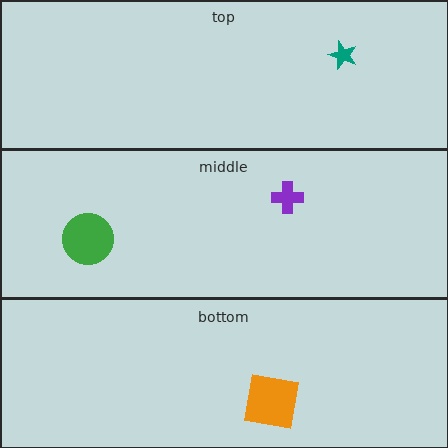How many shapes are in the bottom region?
1.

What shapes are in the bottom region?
The orange square.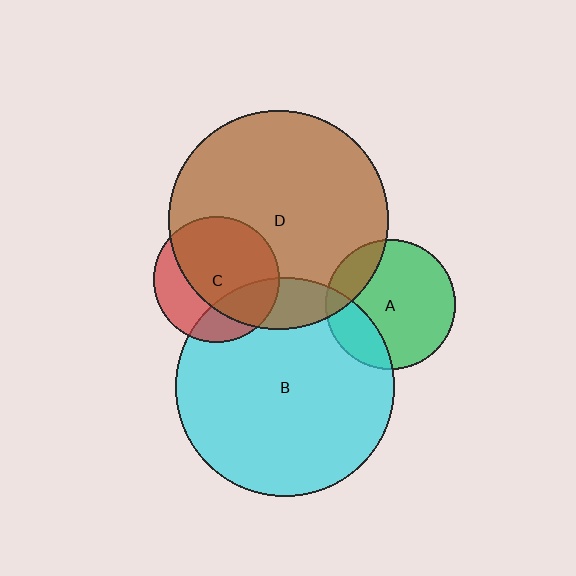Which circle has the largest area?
Circle D (brown).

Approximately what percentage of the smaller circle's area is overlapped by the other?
Approximately 15%.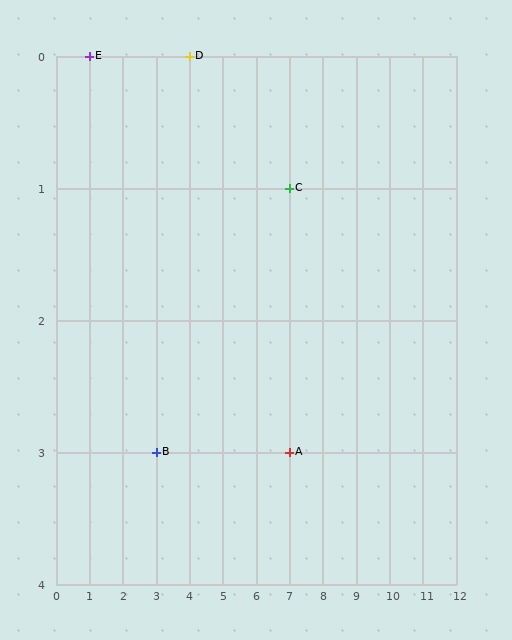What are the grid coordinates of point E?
Point E is at grid coordinates (1, 0).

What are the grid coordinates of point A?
Point A is at grid coordinates (7, 3).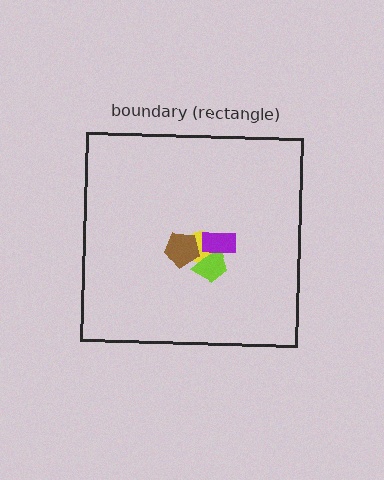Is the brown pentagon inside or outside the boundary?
Inside.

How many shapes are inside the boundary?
4 inside, 0 outside.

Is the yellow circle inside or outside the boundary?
Inside.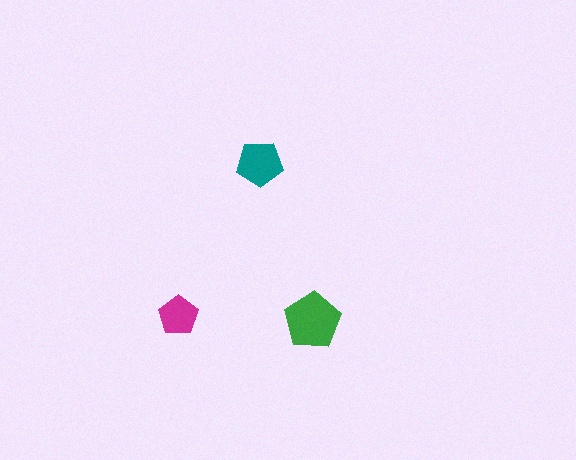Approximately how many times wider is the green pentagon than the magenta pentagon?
About 1.5 times wider.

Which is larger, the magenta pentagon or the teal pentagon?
The teal one.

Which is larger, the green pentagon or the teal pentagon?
The green one.